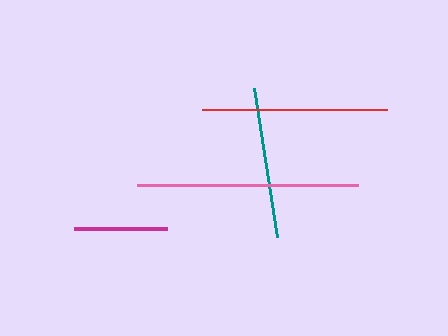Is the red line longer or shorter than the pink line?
The pink line is longer than the red line.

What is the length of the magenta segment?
The magenta segment is approximately 92 pixels long.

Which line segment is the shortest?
The magenta line is the shortest at approximately 92 pixels.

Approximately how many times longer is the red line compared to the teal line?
The red line is approximately 1.2 times the length of the teal line.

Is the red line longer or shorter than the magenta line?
The red line is longer than the magenta line.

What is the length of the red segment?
The red segment is approximately 185 pixels long.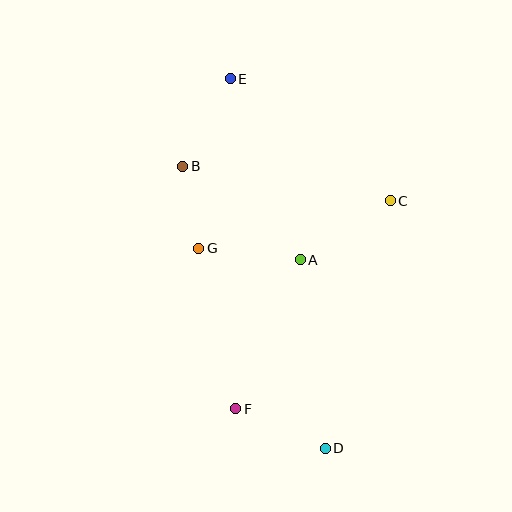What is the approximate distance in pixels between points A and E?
The distance between A and E is approximately 194 pixels.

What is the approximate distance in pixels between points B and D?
The distance between B and D is approximately 316 pixels.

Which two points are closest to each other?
Points B and G are closest to each other.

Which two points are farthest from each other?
Points D and E are farthest from each other.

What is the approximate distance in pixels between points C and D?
The distance between C and D is approximately 255 pixels.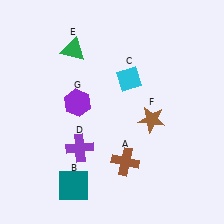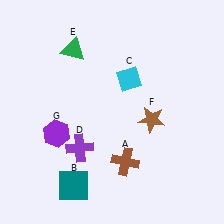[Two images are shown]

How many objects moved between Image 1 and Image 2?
1 object moved between the two images.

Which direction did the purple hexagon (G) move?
The purple hexagon (G) moved down.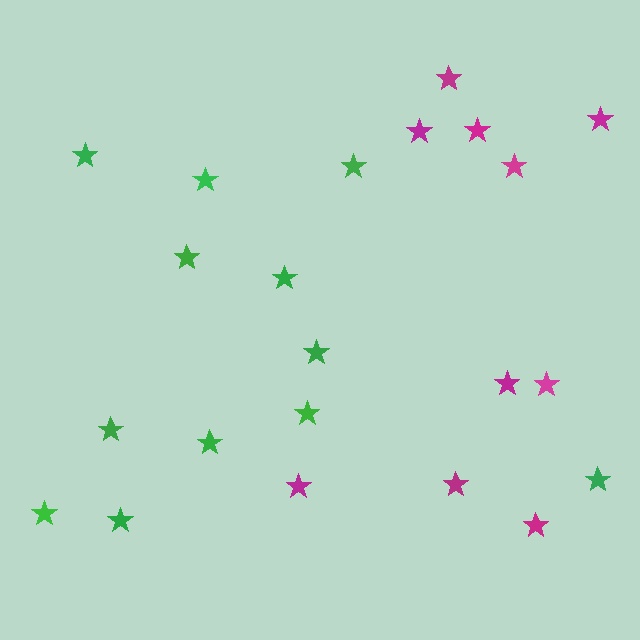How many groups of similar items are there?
There are 2 groups: one group of magenta stars (10) and one group of green stars (12).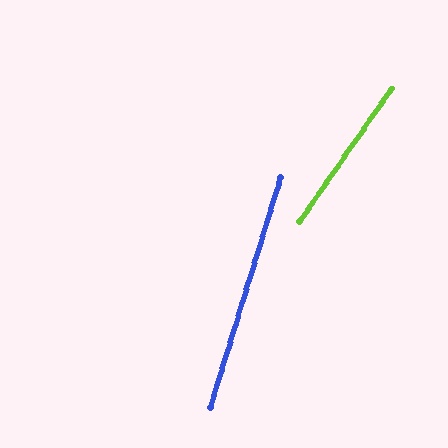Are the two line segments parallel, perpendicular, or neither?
Neither parallel nor perpendicular — they differ by about 18°.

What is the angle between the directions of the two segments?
Approximately 18 degrees.